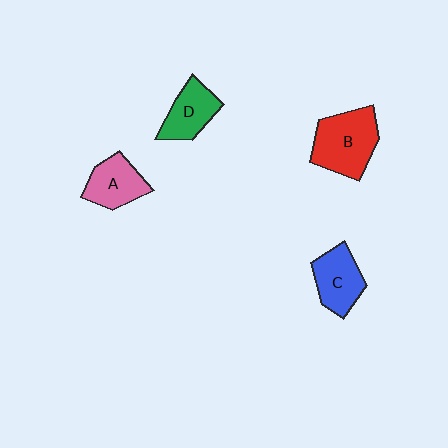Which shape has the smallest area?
Shape D (green).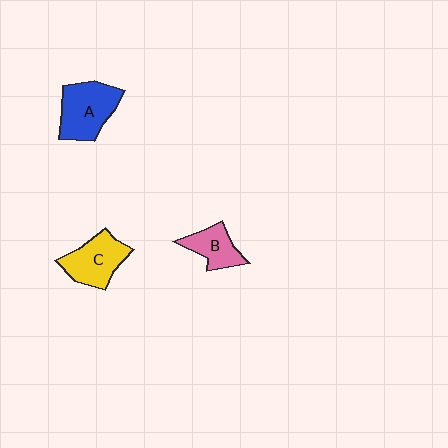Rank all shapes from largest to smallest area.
From largest to smallest: A (blue), C (yellow), B (pink).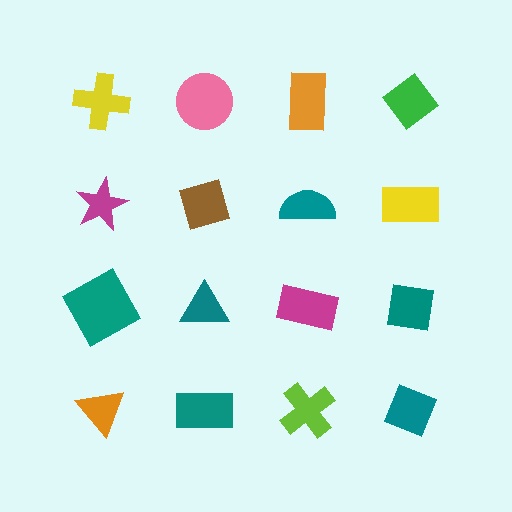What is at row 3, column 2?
A teal triangle.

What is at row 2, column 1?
A magenta star.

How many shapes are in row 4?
4 shapes.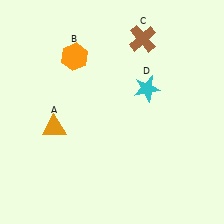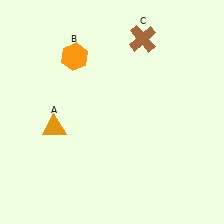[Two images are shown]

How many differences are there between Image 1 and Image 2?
There is 1 difference between the two images.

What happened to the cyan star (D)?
The cyan star (D) was removed in Image 2. It was in the top-right area of Image 1.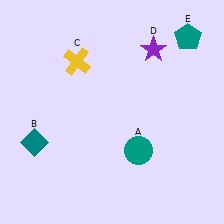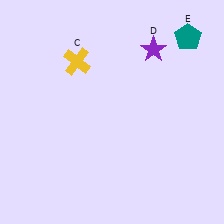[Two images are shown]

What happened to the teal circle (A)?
The teal circle (A) was removed in Image 2. It was in the bottom-right area of Image 1.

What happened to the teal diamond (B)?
The teal diamond (B) was removed in Image 2. It was in the bottom-left area of Image 1.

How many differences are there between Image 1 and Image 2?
There are 2 differences between the two images.